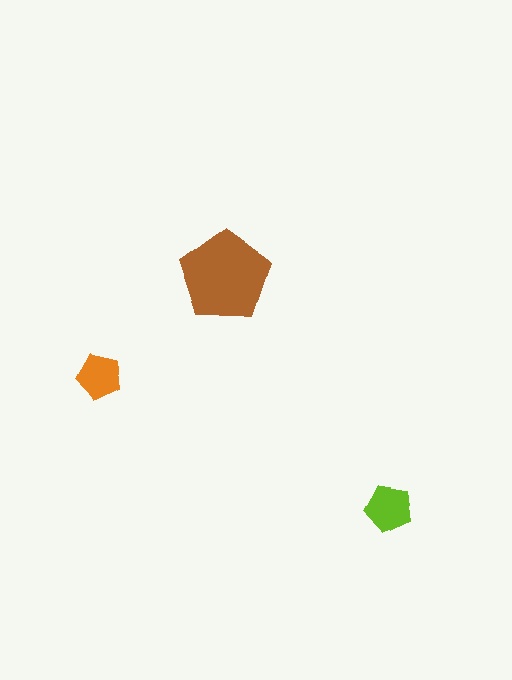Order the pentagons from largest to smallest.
the brown one, the lime one, the orange one.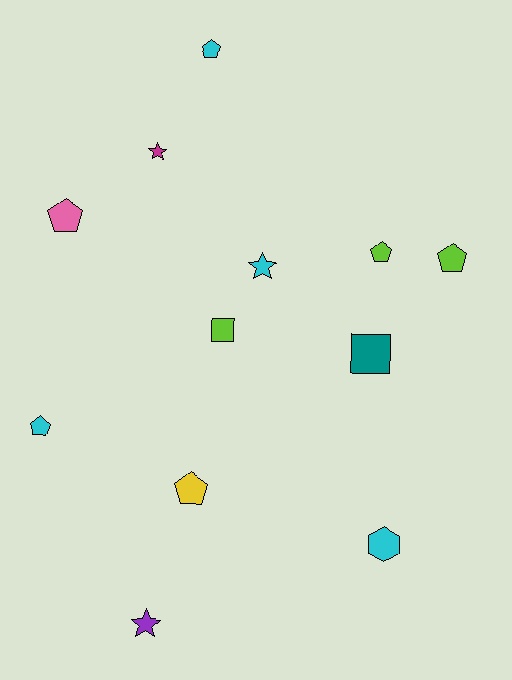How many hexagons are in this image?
There is 1 hexagon.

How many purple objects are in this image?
There is 1 purple object.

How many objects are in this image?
There are 12 objects.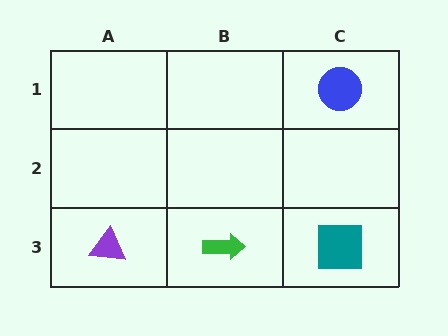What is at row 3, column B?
A green arrow.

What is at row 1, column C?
A blue circle.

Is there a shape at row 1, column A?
No, that cell is empty.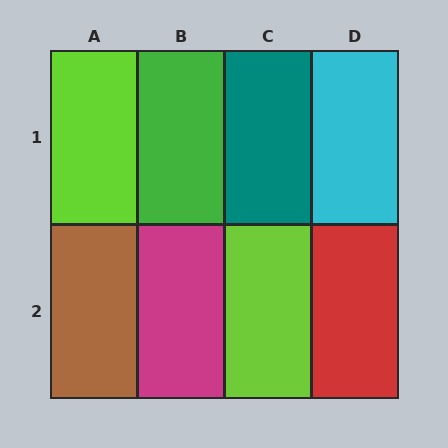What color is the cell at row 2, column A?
Brown.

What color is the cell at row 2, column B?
Magenta.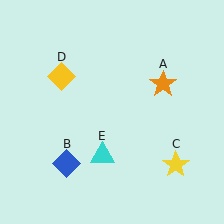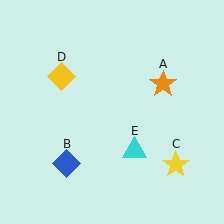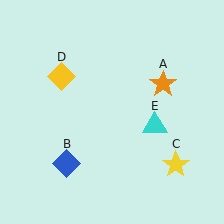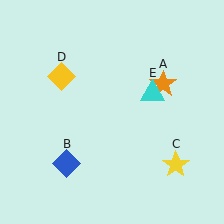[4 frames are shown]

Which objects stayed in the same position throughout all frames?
Orange star (object A) and blue diamond (object B) and yellow star (object C) and yellow diamond (object D) remained stationary.